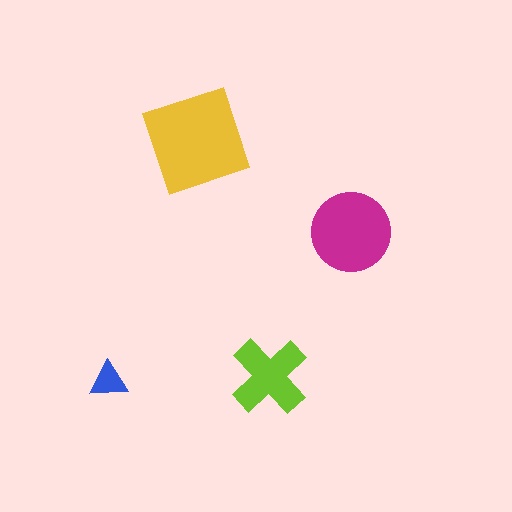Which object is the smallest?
The blue triangle.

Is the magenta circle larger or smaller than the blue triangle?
Larger.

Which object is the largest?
The yellow diamond.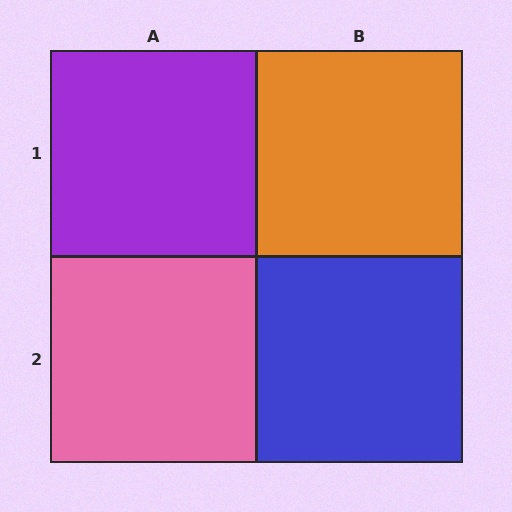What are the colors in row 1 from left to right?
Purple, orange.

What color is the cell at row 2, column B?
Blue.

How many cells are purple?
1 cell is purple.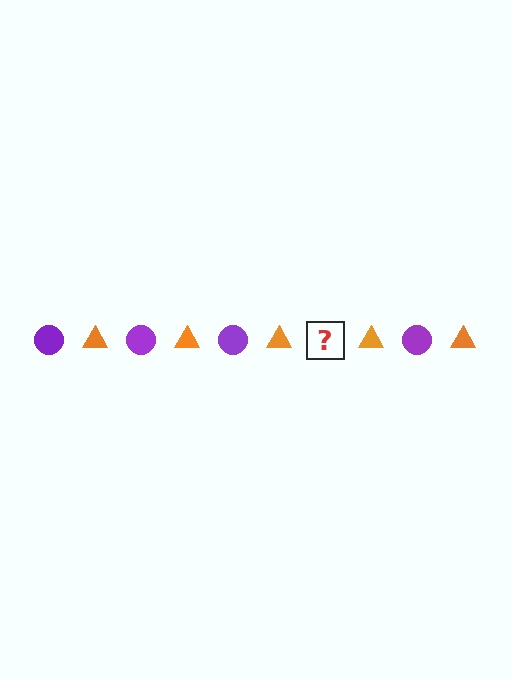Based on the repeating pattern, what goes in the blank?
The blank should be a purple circle.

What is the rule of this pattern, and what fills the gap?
The rule is that the pattern alternates between purple circle and orange triangle. The gap should be filled with a purple circle.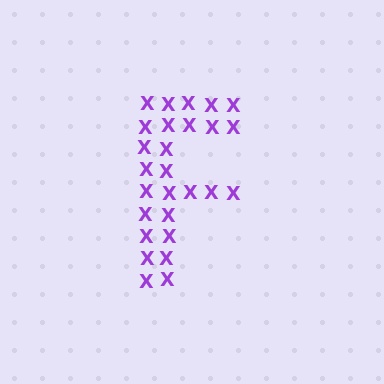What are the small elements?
The small elements are letter X's.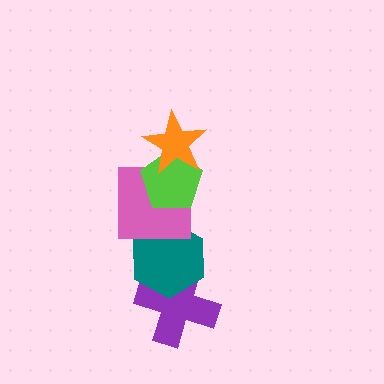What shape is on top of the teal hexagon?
The pink square is on top of the teal hexagon.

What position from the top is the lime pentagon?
The lime pentagon is 2nd from the top.